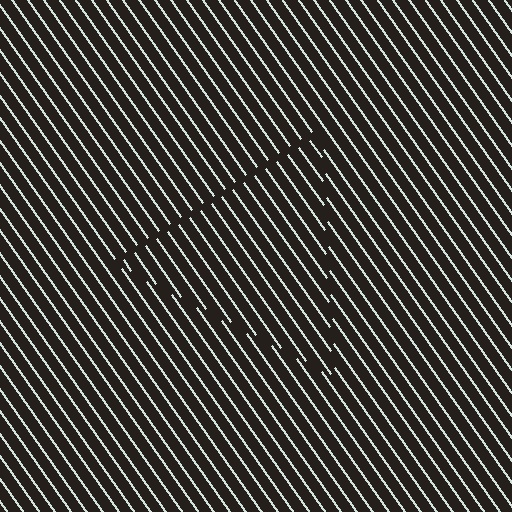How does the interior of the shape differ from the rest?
The interior of the shape contains the same grating, shifted by half a period — the contour is defined by the phase discontinuity where line-ends from the inner and outer gratings abut.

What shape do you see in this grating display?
An illusory triangle. The interior of the shape contains the same grating, shifted by half a period — the contour is defined by the phase discontinuity where line-ends from the inner and outer gratings abut.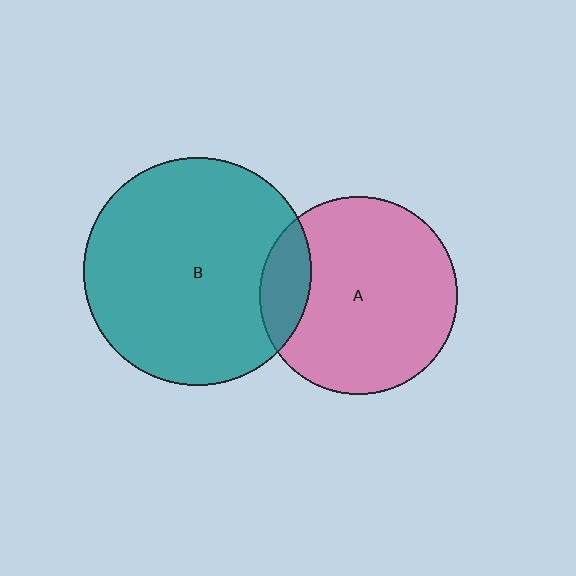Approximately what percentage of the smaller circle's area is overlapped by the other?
Approximately 15%.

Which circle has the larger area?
Circle B (teal).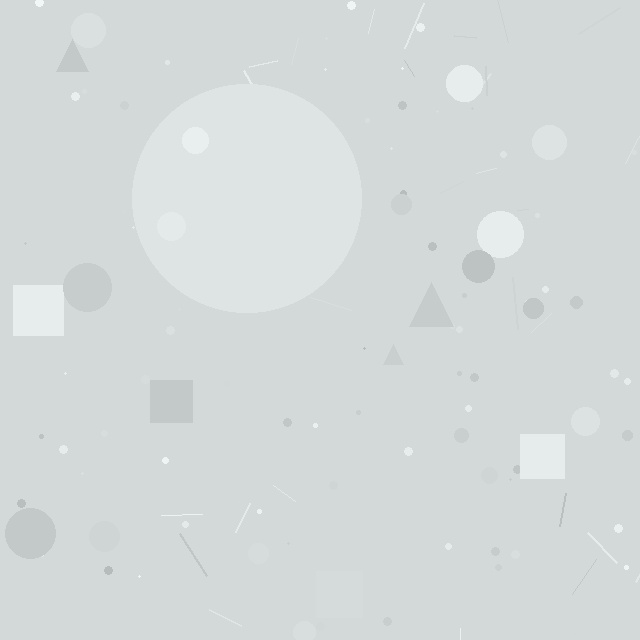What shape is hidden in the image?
A circle is hidden in the image.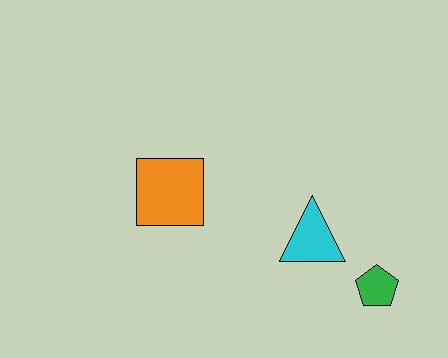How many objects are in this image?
There are 3 objects.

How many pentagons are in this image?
There is 1 pentagon.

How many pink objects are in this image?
There are no pink objects.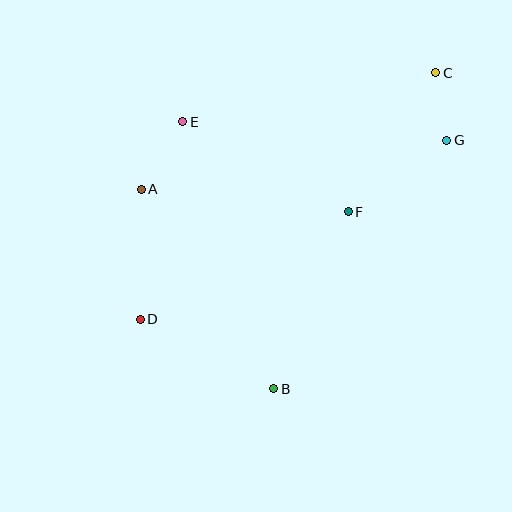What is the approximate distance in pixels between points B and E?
The distance between B and E is approximately 282 pixels.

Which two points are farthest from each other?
Points C and D are farthest from each other.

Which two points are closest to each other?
Points C and G are closest to each other.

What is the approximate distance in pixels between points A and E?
The distance between A and E is approximately 79 pixels.